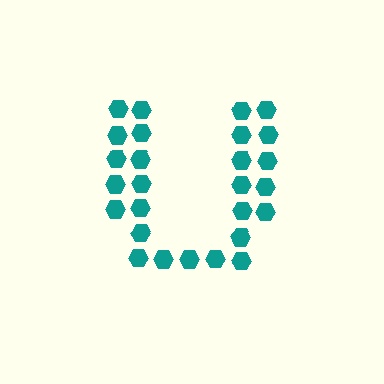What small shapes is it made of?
It is made of small hexagons.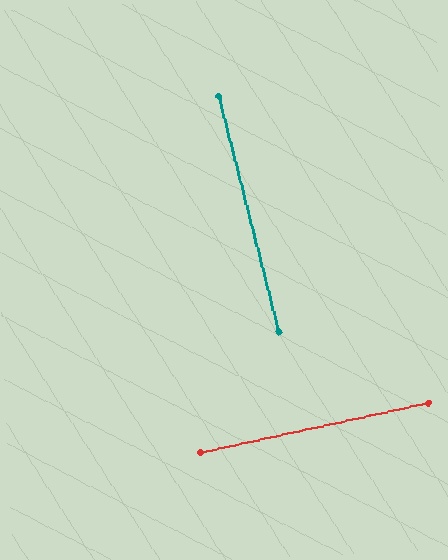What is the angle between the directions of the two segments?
Approximately 88 degrees.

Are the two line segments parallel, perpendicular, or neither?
Perpendicular — they meet at approximately 88°.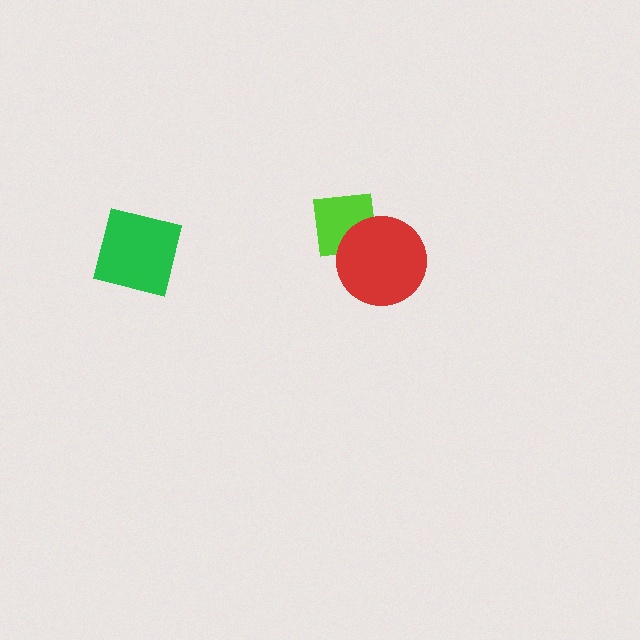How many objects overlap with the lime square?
1 object overlaps with the lime square.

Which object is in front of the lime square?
The red circle is in front of the lime square.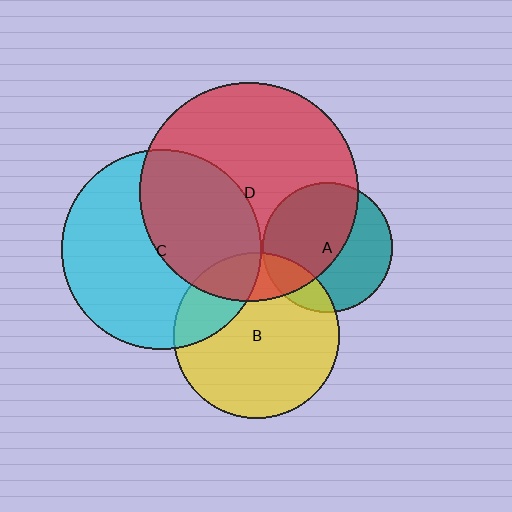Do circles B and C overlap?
Yes.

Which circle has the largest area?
Circle D (red).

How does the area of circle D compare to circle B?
Approximately 1.7 times.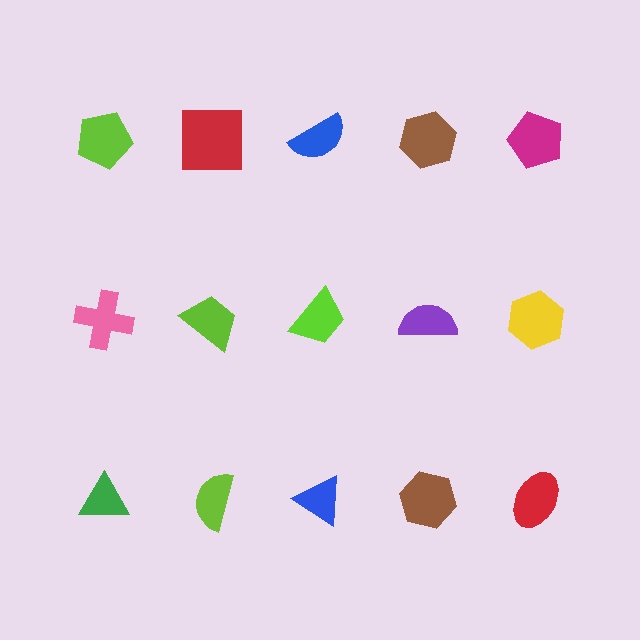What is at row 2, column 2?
A lime trapezoid.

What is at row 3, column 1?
A green triangle.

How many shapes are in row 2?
5 shapes.